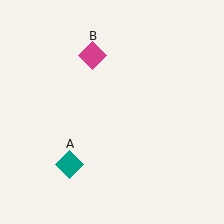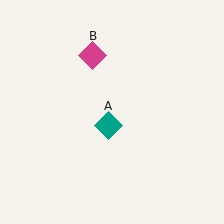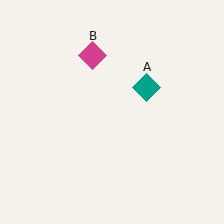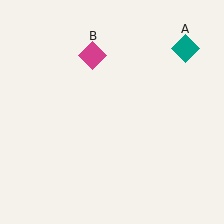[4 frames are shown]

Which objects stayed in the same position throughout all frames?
Magenta diamond (object B) remained stationary.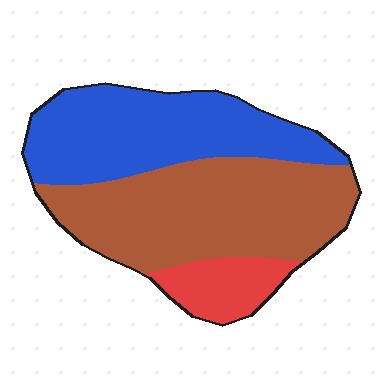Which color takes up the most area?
Brown, at roughly 50%.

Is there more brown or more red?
Brown.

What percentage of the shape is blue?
Blue covers around 40% of the shape.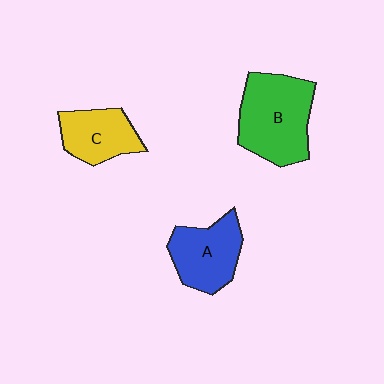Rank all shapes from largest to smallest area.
From largest to smallest: B (green), A (blue), C (yellow).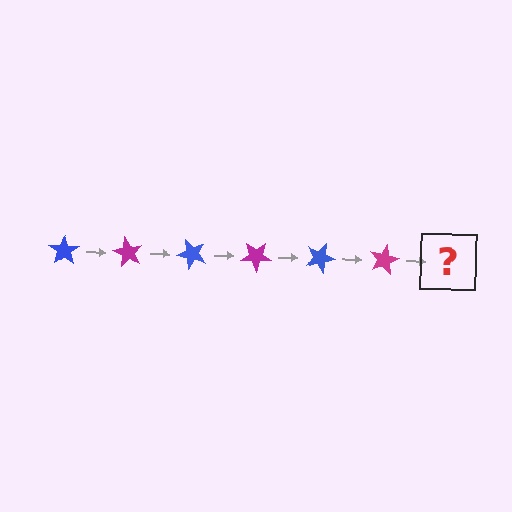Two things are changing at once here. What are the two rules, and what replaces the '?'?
The two rules are that it rotates 60 degrees each step and the color cycles through blue and magenta. The '?' should be a blue star, rotated 360 degrees from the start.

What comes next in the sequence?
The next element should be a blue star, rotated 360 degrees from the start.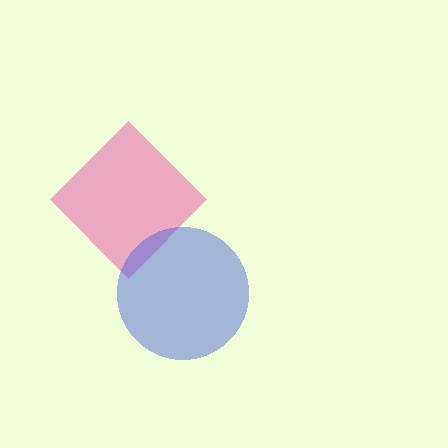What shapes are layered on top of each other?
The layered shapes are: a pink diamond, a blue circle.